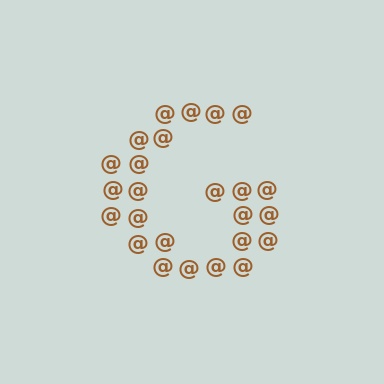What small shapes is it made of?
It is made of small at signs.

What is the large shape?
The large shape is the letter G.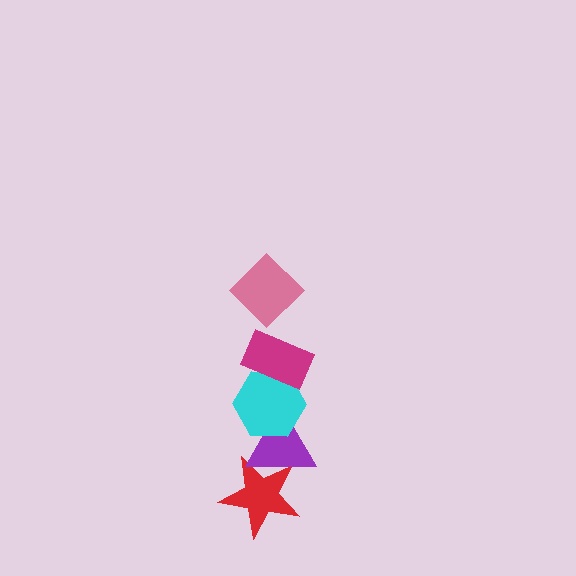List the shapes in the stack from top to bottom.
From top to bottom: the pink diamond, the magenta rectangle, the cyan hexagon, the purple triangle, the red star.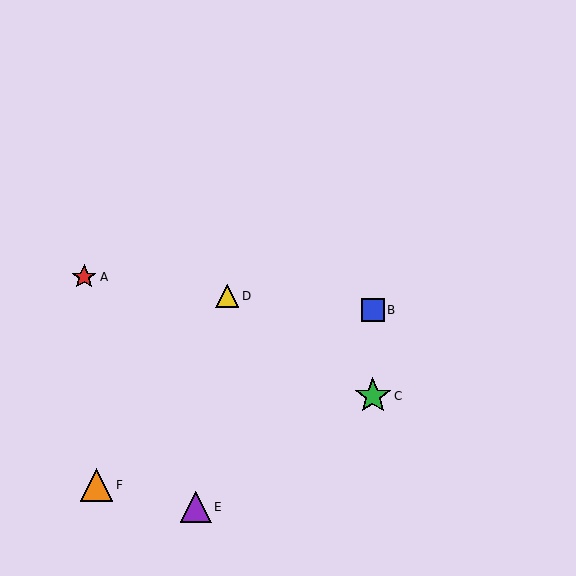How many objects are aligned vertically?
2 objects (B, C) are aligned vertically.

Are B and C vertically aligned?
Yes, both are at x≈373.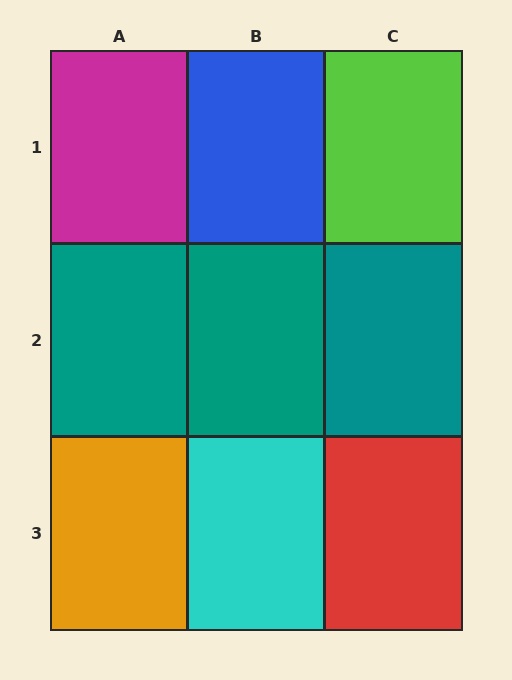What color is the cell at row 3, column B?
Cyan.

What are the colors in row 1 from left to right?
Magenta, blue, lime.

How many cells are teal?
3 cells are teal.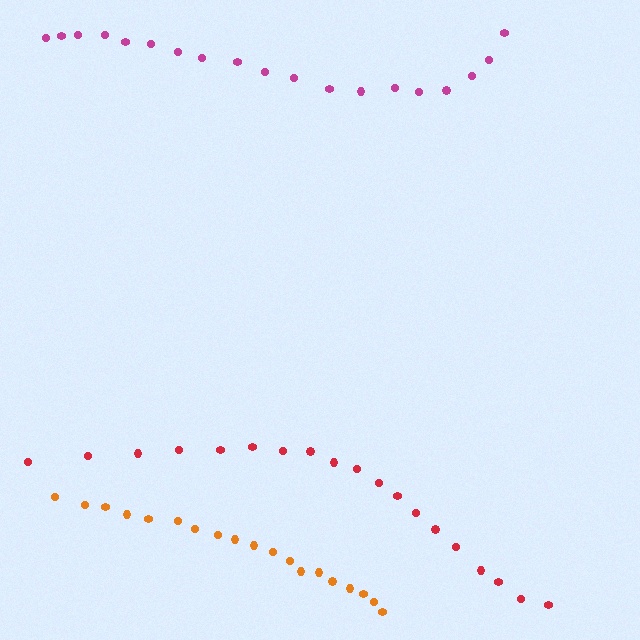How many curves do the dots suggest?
There are 3 distinct paths.